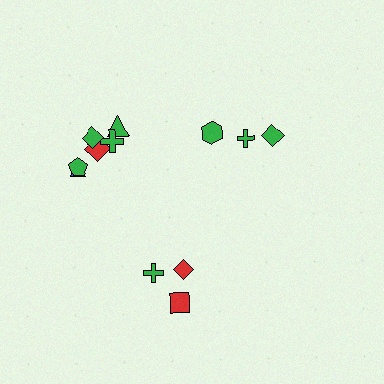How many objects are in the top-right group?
There are 3 objects.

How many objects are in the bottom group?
There are 3 objects.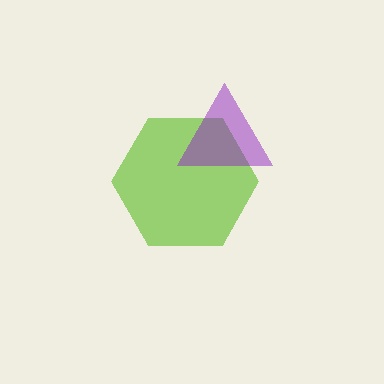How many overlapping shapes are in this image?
There are 2 overlapping shapes in the image.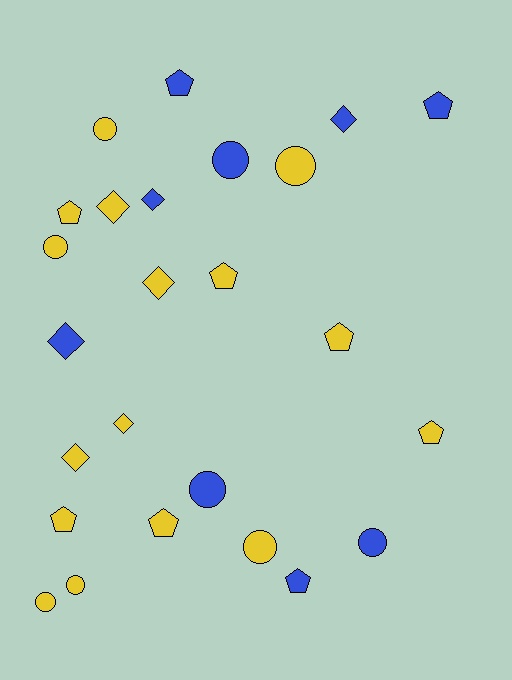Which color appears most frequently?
Yellow, with 16 objects.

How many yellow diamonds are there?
There are 4 yellow diamonds.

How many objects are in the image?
There are 25 objects.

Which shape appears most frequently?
Circle, with 9 objects.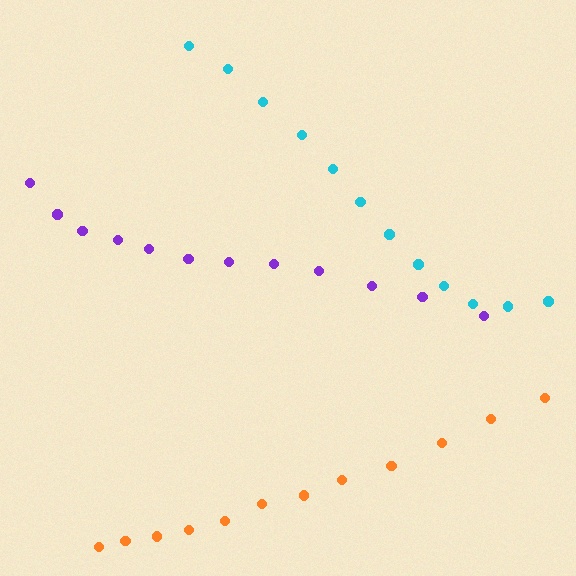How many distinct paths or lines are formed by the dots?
There are 3 distinct paths.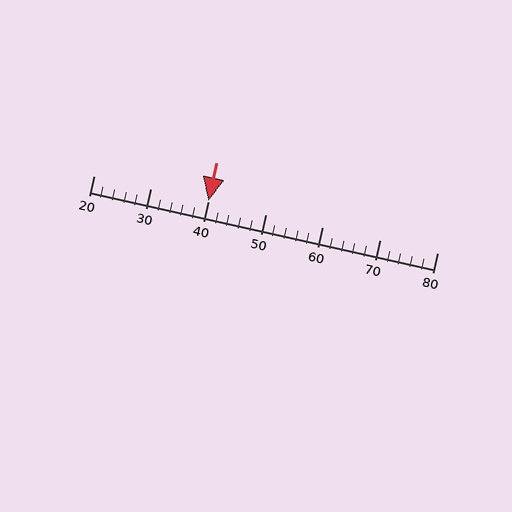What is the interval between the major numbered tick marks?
The major tick marks are spaced 10 units apart.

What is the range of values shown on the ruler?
The ruler shows values from 20 to 80.